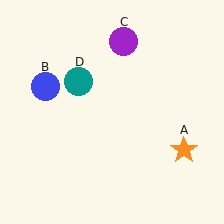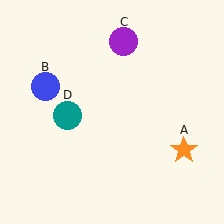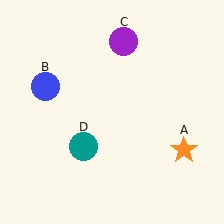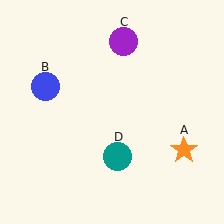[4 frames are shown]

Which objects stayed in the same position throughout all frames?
Orange star (object A) and blue circle (object B) and purple circle (object C) remained stationary.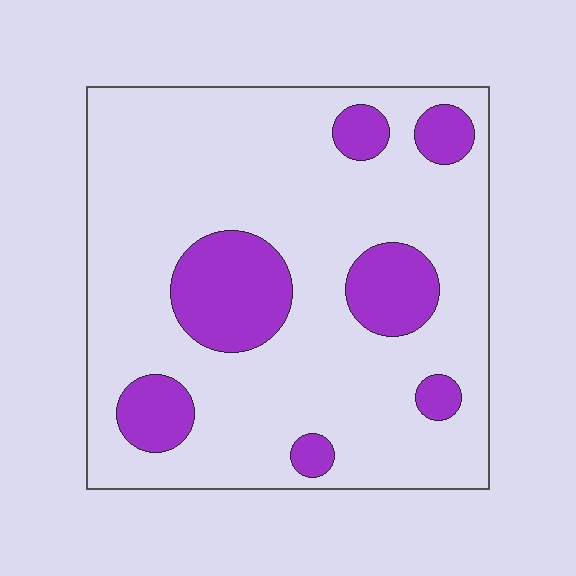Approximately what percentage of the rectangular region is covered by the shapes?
Approximately 20%.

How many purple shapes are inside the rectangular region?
7.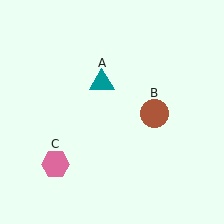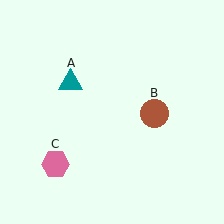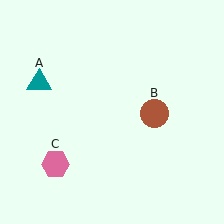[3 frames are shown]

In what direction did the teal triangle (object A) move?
The teal triangle (object A) moved left.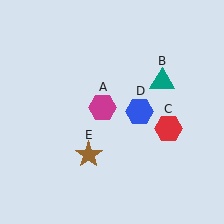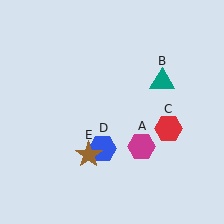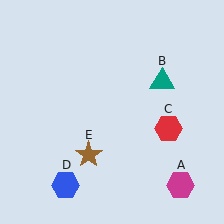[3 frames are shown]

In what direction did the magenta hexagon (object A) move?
The magenta hexagon (object A) moved down and to the right.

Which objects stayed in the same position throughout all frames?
Teal triangle (object B) and red hexagon (object C) and brown star (object E) remained stationary.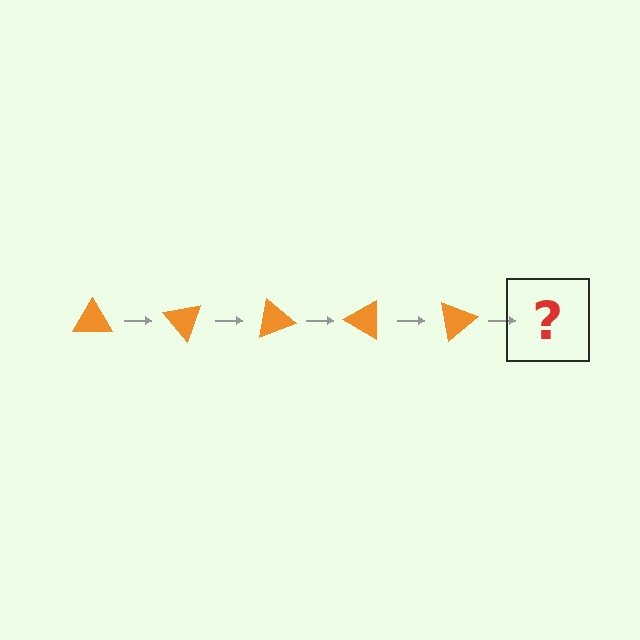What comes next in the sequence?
The next element should be an orange triangle rotated 250 degrees.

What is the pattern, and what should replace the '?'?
The pattern is that the triangle rotates 50 degrees each step. The '?' should be an orange triangle rotated 250 degrees.